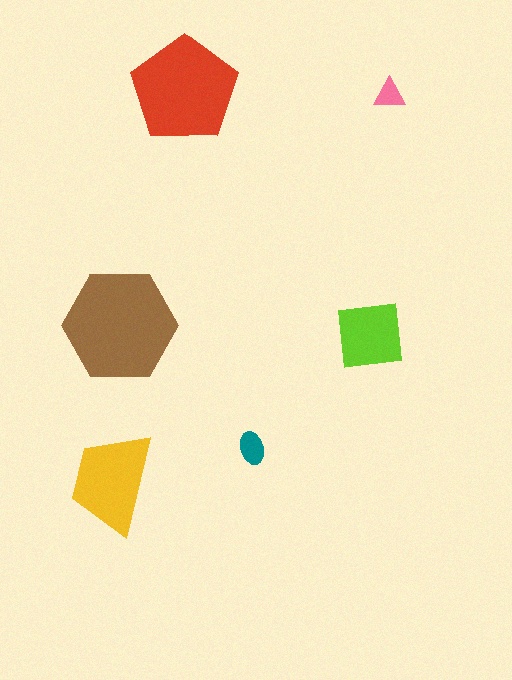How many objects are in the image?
There are 6 objects in the image.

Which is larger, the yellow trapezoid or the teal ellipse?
The yellow trapezoid.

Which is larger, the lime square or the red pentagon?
The red pentagon.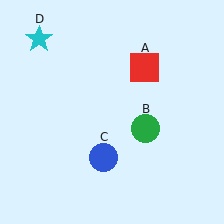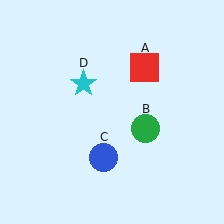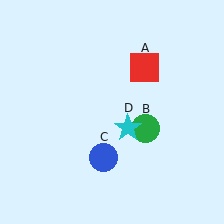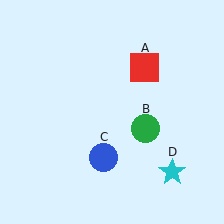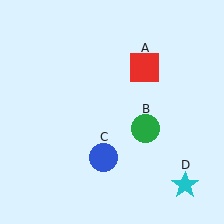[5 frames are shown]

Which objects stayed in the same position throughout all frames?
Red square (object A) and green circle (object B) and blue circle (object C) remained stationary.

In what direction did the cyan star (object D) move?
The cyan star (object D) moved down and to the right.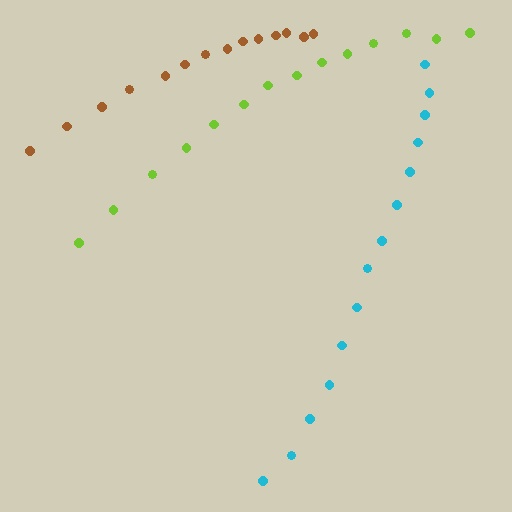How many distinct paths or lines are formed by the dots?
There are 3 distinct paths.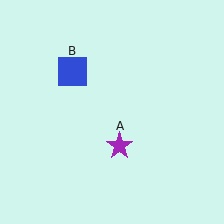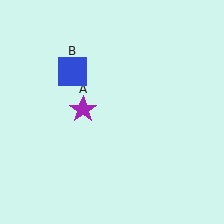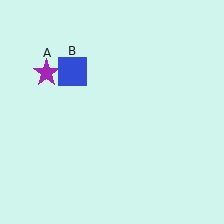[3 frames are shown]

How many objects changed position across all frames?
1 object changed position: purple star (object A).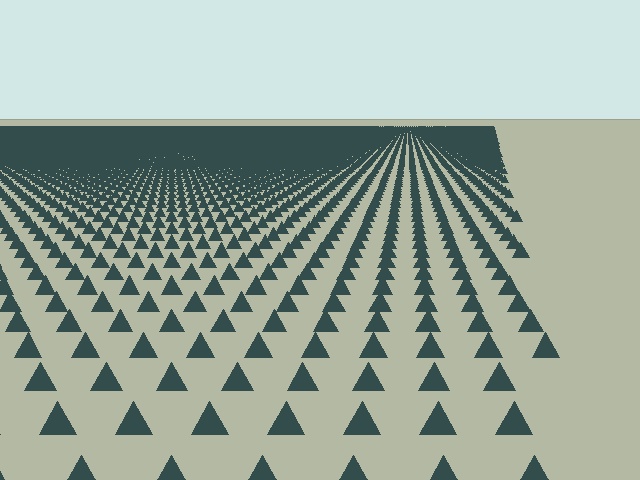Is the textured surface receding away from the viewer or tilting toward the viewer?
The surface is receding away from the viewer. Texture elements get smaller and denser toward the top.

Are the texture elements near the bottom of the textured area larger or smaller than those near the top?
Larger. Near the bottom, elements are closer to the viewer and appear at a bigger on-screen size.